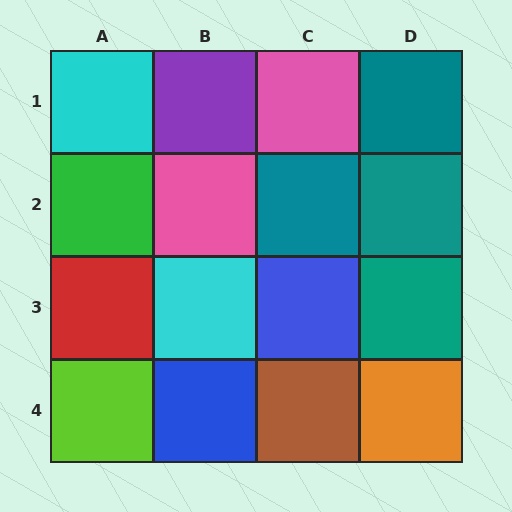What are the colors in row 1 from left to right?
Cyan, purple, pink, teal.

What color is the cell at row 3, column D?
Teal.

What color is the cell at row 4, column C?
Brown.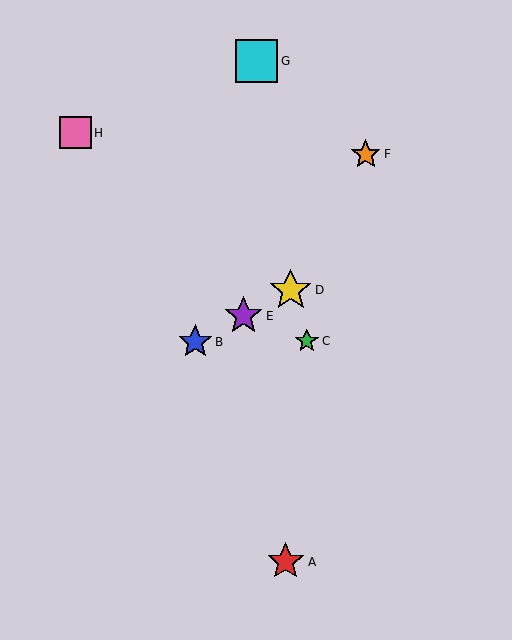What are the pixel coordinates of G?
Object G is at (257, 61).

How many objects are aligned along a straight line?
3 objects (B, D, E) are aligned along a straight line.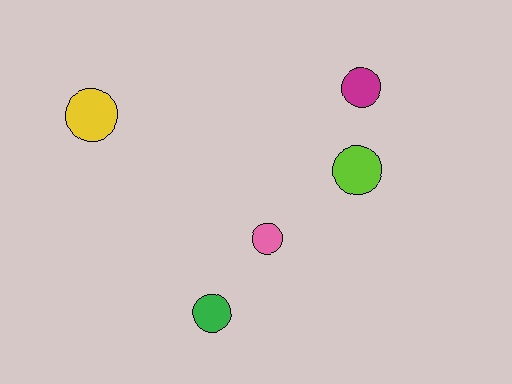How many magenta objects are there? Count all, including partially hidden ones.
There is 1 magenta object.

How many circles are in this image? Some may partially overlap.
There are 5 circles.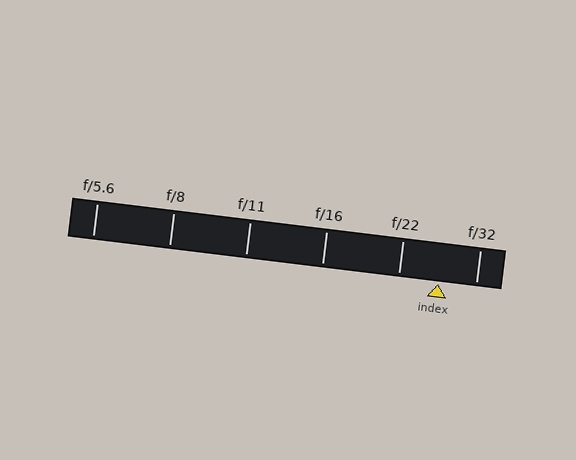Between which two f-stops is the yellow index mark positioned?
The index mark is between f/22 and f/32.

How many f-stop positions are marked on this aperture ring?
There are 6 f-stop positions marked.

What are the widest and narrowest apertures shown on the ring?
The widest aperture shown is f/5.6 and the narrowest is f/32.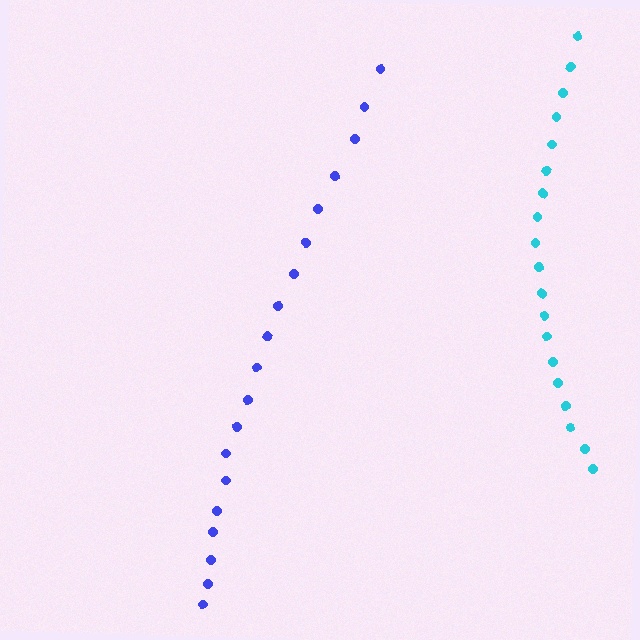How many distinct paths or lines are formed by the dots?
There are 2 distinct paths.